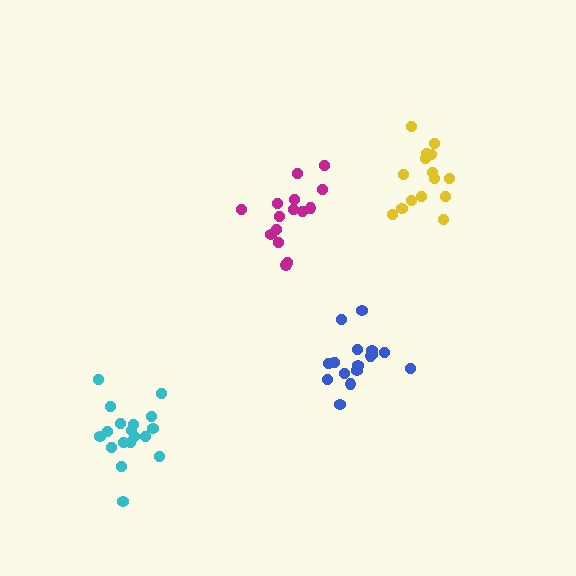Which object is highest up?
The yellow cluster is topmost.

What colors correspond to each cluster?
The clusters are colored: blue, magenta, cyan, yellow.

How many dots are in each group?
Group 1: 16 dots, Group 2: 15 dots, Group 3: 18 dots, Group 4: 16 dots (65 total).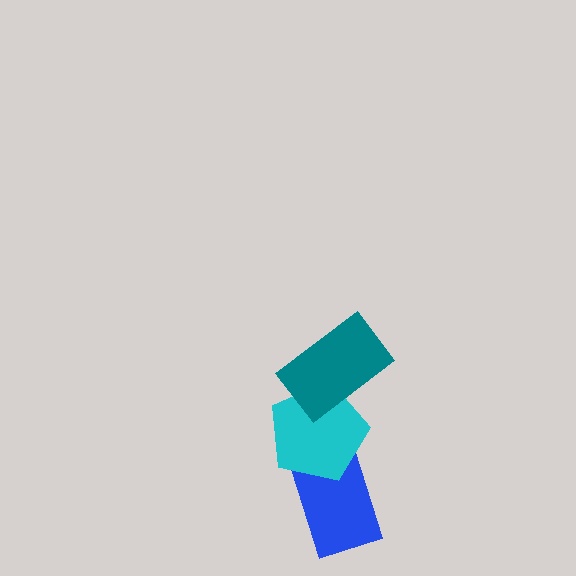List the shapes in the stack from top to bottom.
From top to bottom: the teal rectangle, the cyan pentagon, the blue rectangle.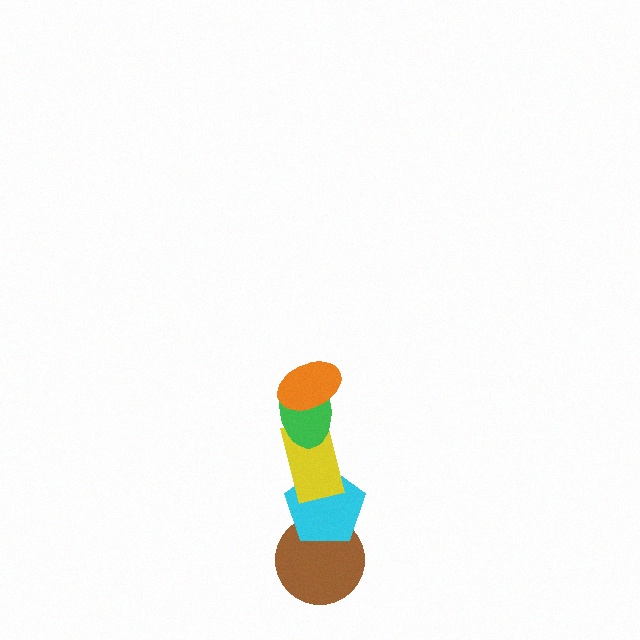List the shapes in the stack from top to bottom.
From top to bottom: the orange ellipse, the green ellipse, the yellow rectangle, the cyan pentagon, the brown circle.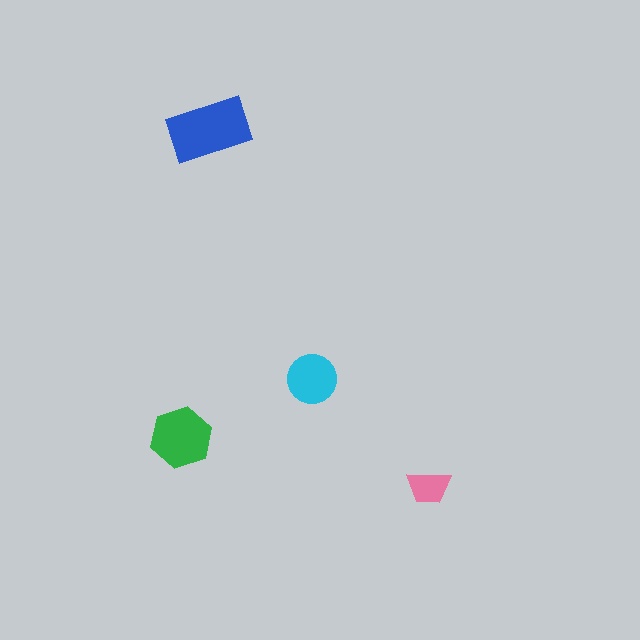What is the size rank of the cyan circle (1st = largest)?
3rd.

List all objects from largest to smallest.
The blue rectangle, the green hexagon, the cyan circle, the pink trapezoid.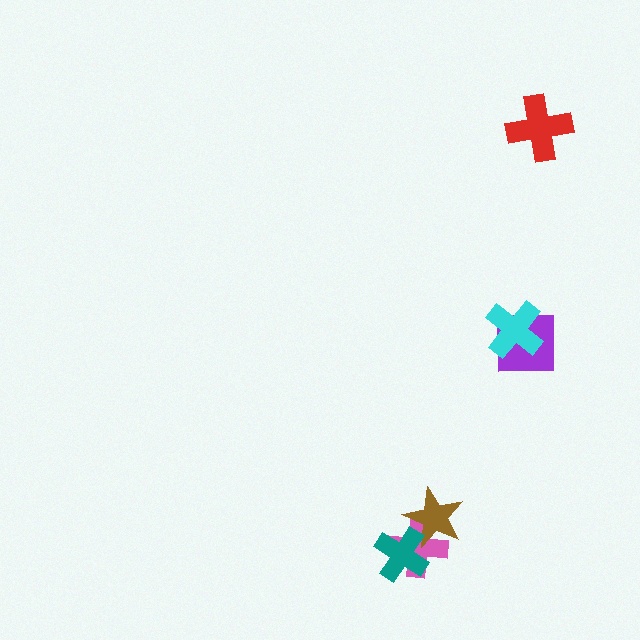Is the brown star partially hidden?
Yes, it is partially covered by another shape.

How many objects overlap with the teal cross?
2 objects overlap with the teal cross.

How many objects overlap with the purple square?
1 object overlaps with the purple square.